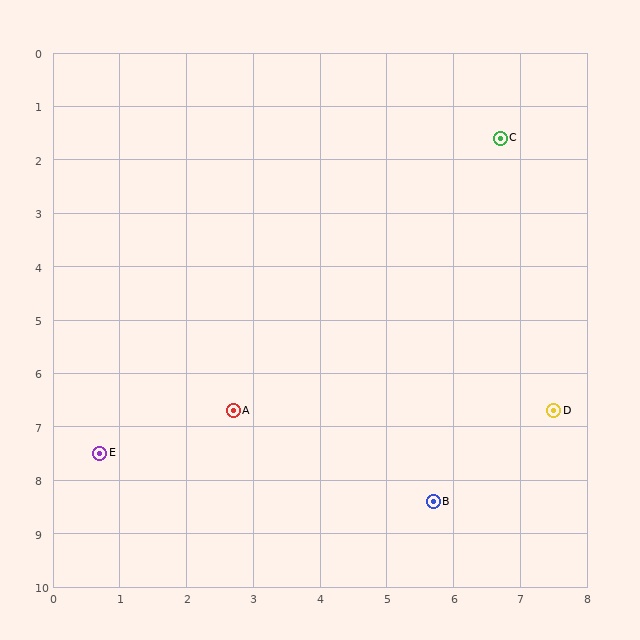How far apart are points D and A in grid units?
Points D and A are about 4.8 grid units apart.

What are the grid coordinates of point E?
Point E is at approximately (0.7, 7.5).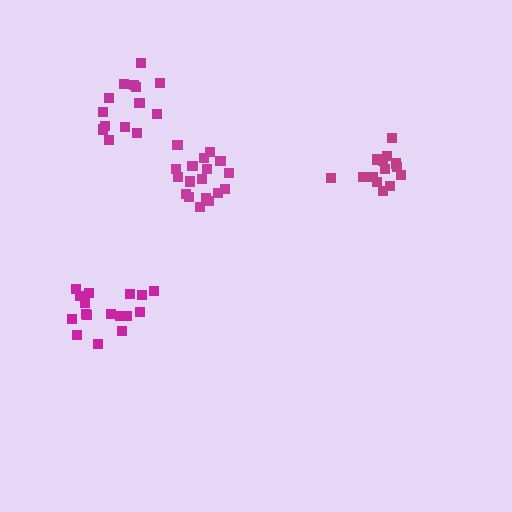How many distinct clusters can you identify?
There are 4 distinct clusters.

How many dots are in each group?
Group 1: 14 dots, Group 2: 14 dots, Group 3: 18 dots, Group 4: 17 dots (63 total).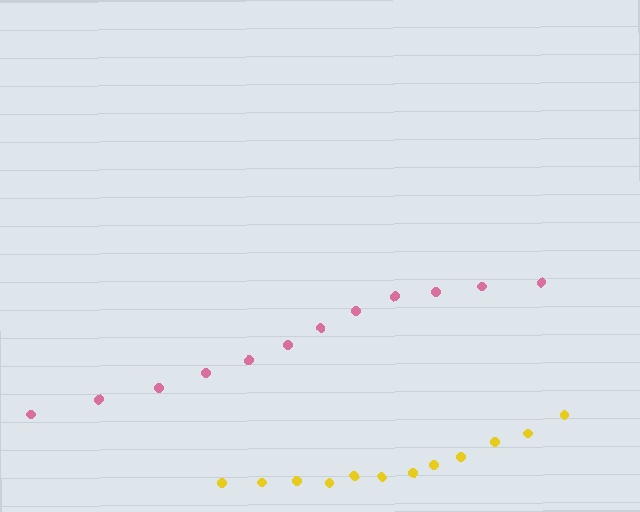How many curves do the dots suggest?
There are 2 distinct paths.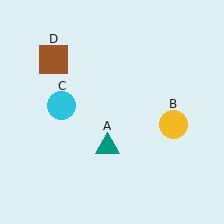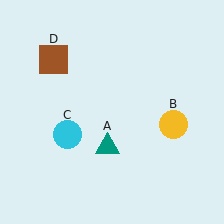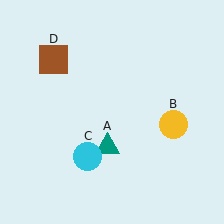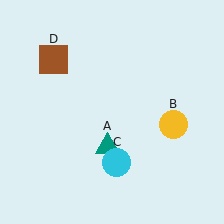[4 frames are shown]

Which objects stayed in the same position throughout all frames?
Teal triangle (object A) and yellow circle (object B) and brown square (object D) remained stationary.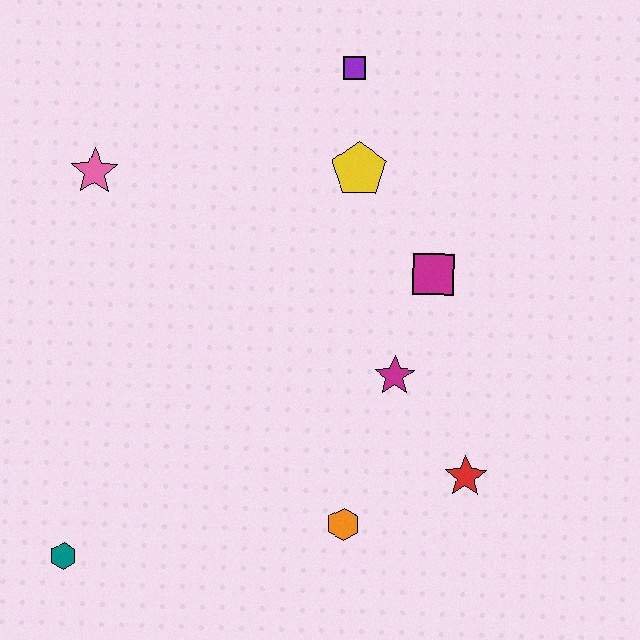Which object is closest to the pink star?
The yellow pentagon is closest to the pink star.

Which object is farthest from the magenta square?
The teal hexagon is farthest from the magenta square.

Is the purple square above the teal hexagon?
Yes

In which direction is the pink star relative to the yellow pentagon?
The pink star is to the left of the yellow pentagon.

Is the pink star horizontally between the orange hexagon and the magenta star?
No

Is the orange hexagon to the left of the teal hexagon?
No